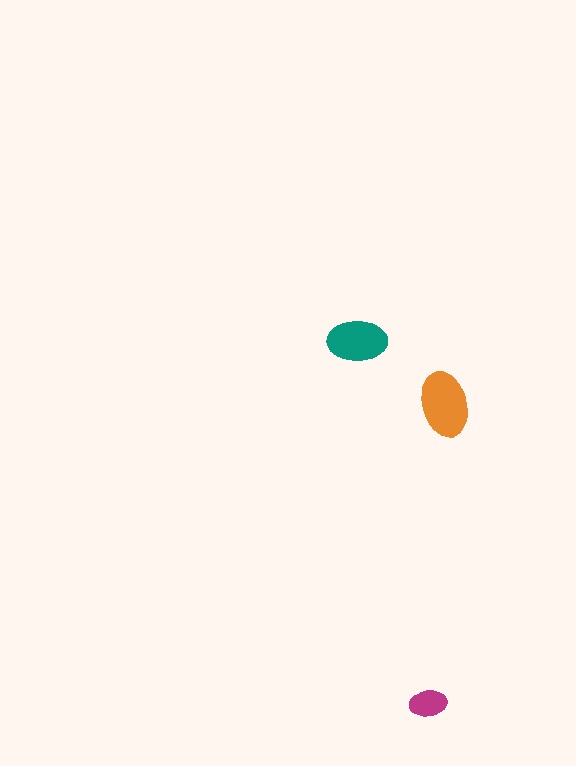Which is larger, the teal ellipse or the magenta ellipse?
The teal one.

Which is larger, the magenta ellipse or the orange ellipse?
The orange one.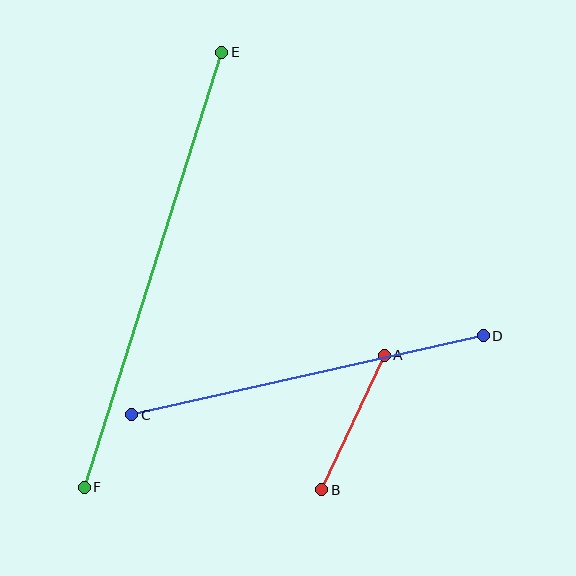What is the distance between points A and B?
The distance is approximately 148 pixels.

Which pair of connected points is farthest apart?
Points E and F are farthest apart.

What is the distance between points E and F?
The distance is approximately 456 pixels.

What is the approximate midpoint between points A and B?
The midpoint is at approximately (353, 423) pixels.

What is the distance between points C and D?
The distance is approximately 360 pixels.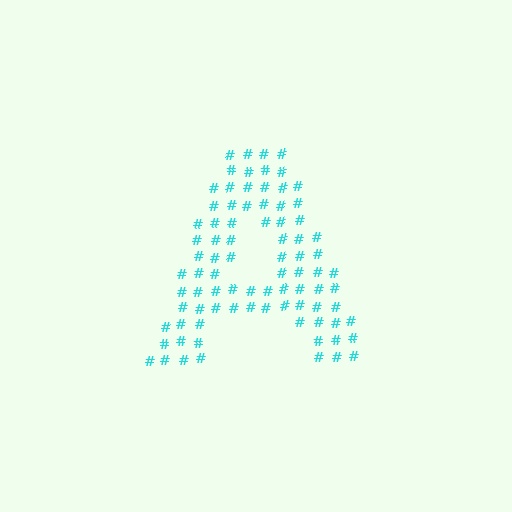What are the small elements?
The small elements are hash symbols.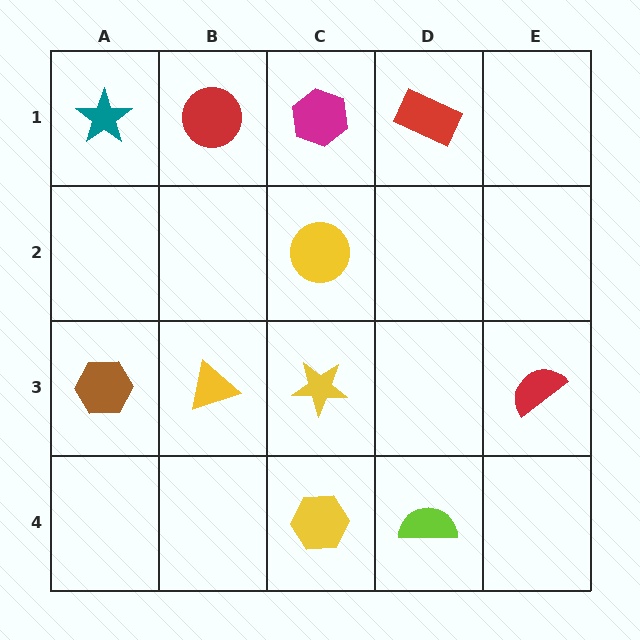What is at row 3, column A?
A brown hexagon.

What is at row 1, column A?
A teal star.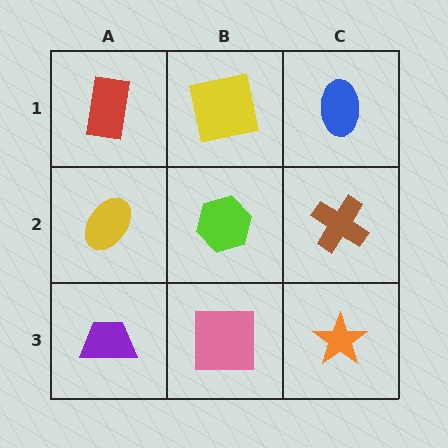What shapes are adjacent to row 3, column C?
A brown cross (row 2, column C), a pink square (row 3, column B).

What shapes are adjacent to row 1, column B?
A lime hexagon (row 2, column B), a red rectangle (row 1, column A), a blue ellipse (row 1, column C).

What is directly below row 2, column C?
An orange star.